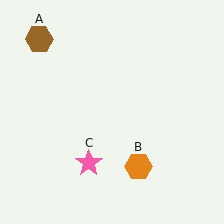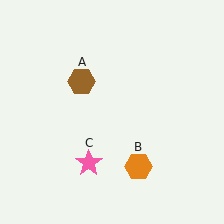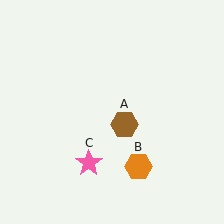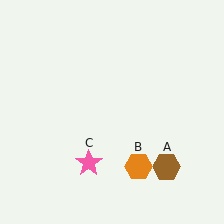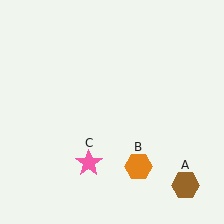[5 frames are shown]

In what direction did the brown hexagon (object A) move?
The brown hexagon (object A) moved down and to the right.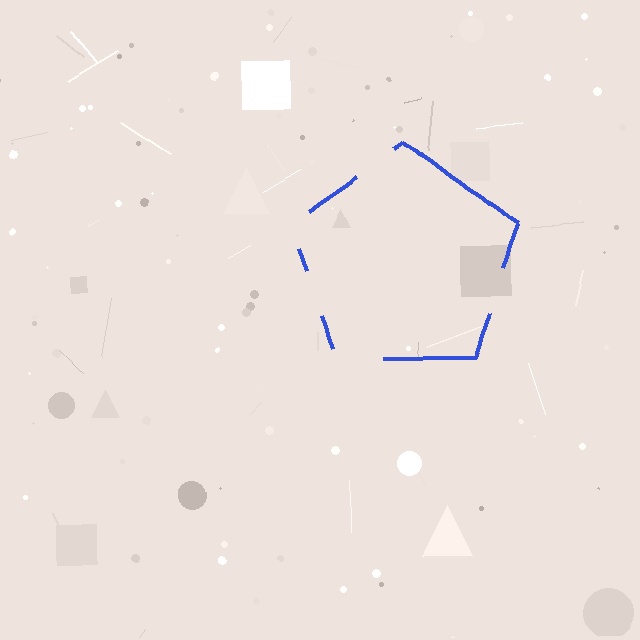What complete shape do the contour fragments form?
The contour fragments form a pentagon.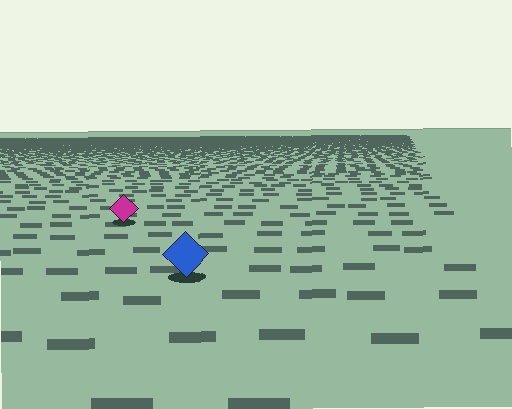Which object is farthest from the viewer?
The magenta diamond is farthest from the viewer. It appears smaller and the ground texture around it is denser.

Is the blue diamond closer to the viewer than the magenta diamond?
Yes. The blue diamond is closer — you can tell from the texture gradient: the ground texture is coarser near it.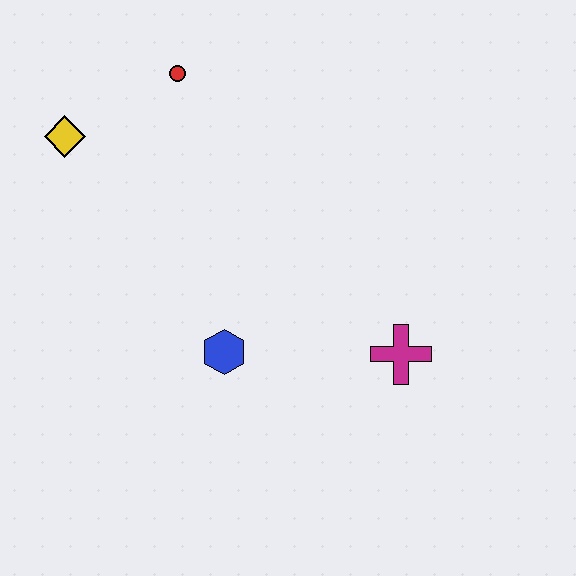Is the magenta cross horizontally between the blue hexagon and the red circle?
No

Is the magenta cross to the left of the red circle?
No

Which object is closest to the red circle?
The yellow diamond is closest to the red circle.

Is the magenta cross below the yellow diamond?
Yes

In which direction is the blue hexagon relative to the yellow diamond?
The blue hexagon is below the yellow diamond.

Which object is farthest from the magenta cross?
The yellow diamond is farthest from the magenta cross.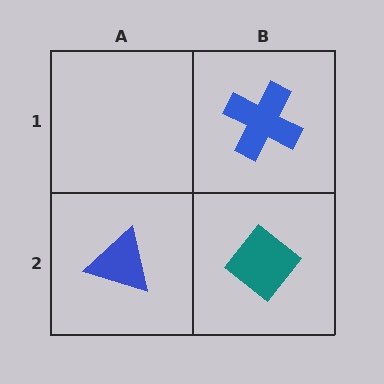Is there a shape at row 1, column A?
No, that cell is empty.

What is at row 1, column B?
A blue cross.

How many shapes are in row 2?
2 shapes.